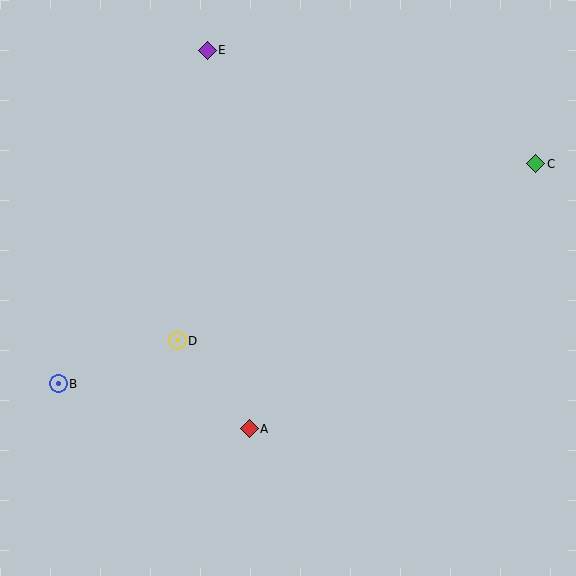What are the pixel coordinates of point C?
Point C is at (536, 164).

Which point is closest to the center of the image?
Point D at (177, 341) is closest to the center.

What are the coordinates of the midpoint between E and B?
The midpoint between E and B is at (133, 217).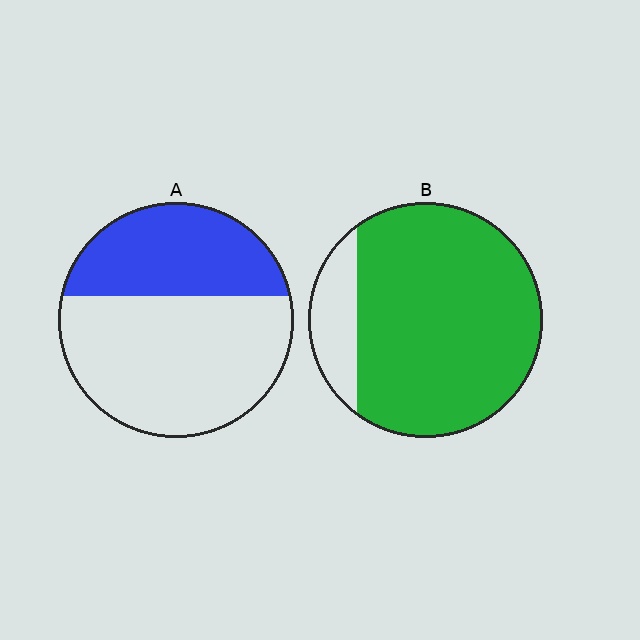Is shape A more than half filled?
No.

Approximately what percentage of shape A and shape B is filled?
A is approximately 35% and B is approximately 85%.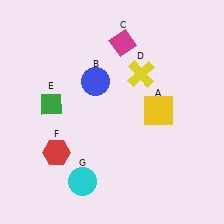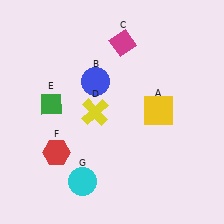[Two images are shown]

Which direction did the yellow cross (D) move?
The yellow cross (D) moved left.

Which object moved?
The yellow cross (D) moved left.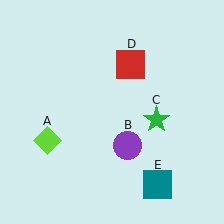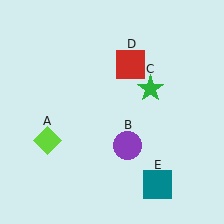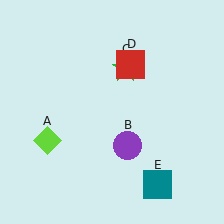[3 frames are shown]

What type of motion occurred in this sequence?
The green star (object C) rotated counterclockwise around the center of the scene.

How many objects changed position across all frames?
1 object changed position: green star (object C).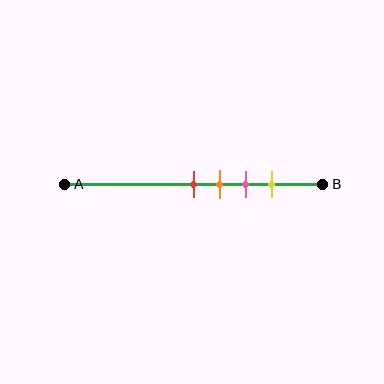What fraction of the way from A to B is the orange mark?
The orange mark is approximately 60% (0.6) of the way from A to B.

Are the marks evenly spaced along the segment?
Yes, the marks are approximately evenly spaced.